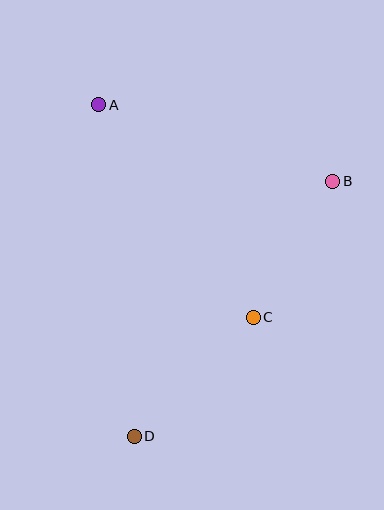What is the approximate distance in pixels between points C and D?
The distance between C and D is approximately 168 pixels.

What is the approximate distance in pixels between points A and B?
The distance between A and B is approximately 246 pixels.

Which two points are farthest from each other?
Points A and D are farthest from each other.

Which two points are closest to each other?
Points B and C are closest to each other.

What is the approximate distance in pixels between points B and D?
The distance between B and D is approximately 323 pixels.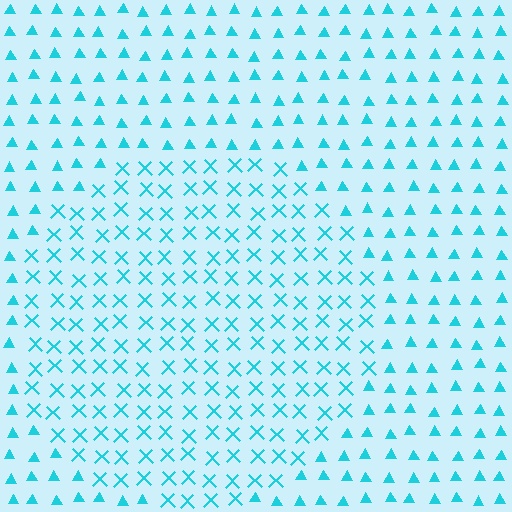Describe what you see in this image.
The image is filled with small cyan elements arranged in a uniform grid. A circle-shaped region contains X marks, while the surrounding area contains triangles. The boundary is defined purely by the change in element shape.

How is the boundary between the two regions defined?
The boundary is defined by a change in element shape: X marks inside vs. triangles outside. All elements share the same color and spacing.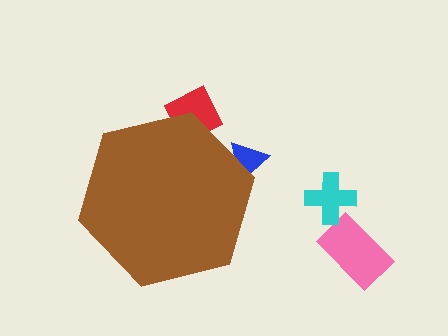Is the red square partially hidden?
Yes, the red square is partially hidden behind the brown hexagon.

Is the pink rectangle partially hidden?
No, the pink rectangle is fully visible.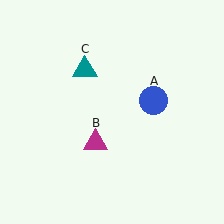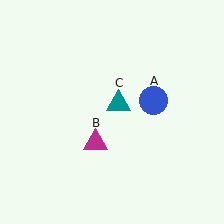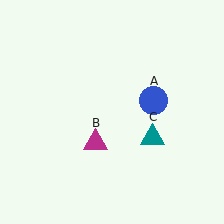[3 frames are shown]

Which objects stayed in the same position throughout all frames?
Blue circle (object A) and magenta triangle (object B) remained stationary.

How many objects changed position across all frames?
1 object changed position: teal triangle (object C).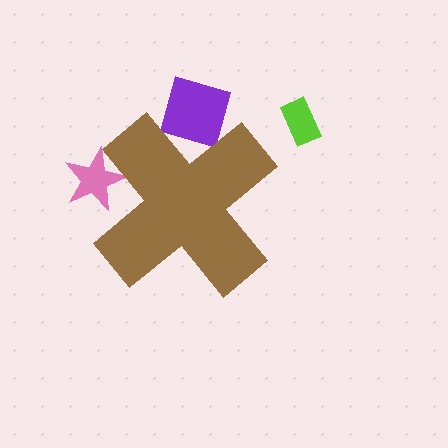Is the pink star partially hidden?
Yes, the pink star is partially hidden behind the brown cross.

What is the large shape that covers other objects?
A brown cross.